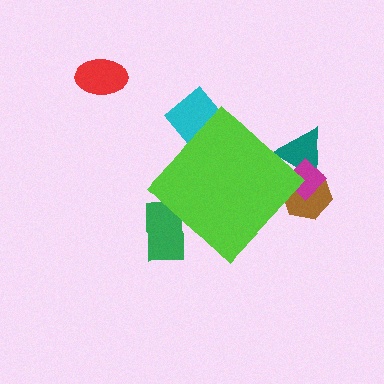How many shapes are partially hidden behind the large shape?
5 shapes are partially hidden.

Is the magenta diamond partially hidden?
Yes, the magenta diamond is partially hidden behind the lime diamond.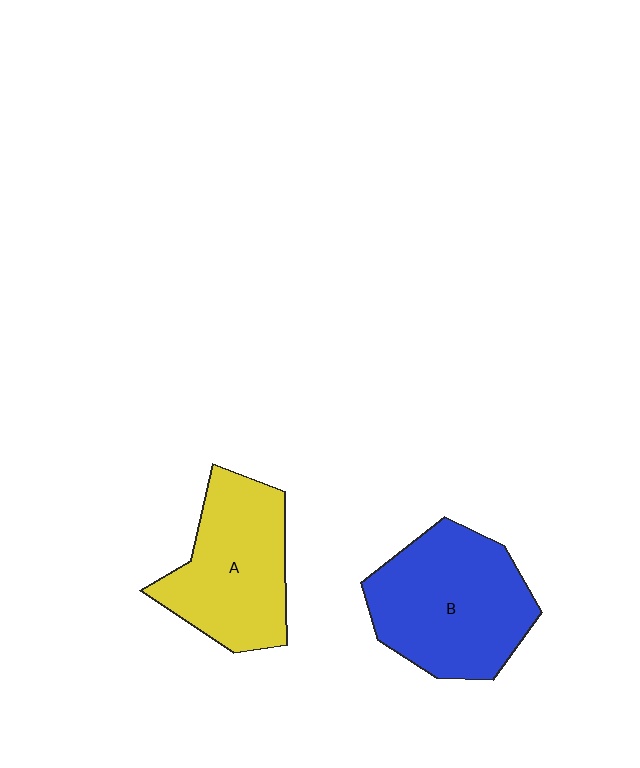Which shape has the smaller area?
Shape A (yellow).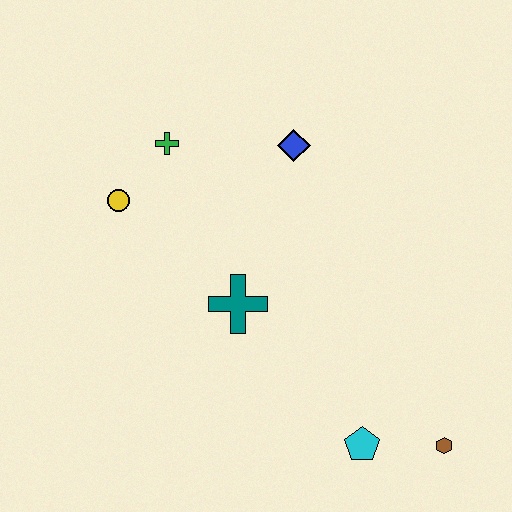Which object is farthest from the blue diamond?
The brown hexagon is farthest from the blue diamond.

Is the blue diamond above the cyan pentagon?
Yes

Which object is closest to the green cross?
The yellow circle is closest to the green cross.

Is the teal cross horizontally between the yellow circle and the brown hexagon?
Yes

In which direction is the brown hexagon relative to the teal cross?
The brown hexagon is to the right of the teal cross.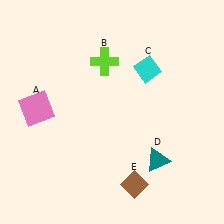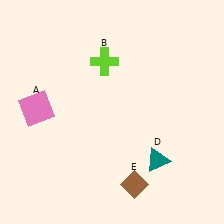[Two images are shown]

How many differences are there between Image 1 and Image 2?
There is 1 difference between the two images.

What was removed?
The cyan diamond (C) was removed in Image 2.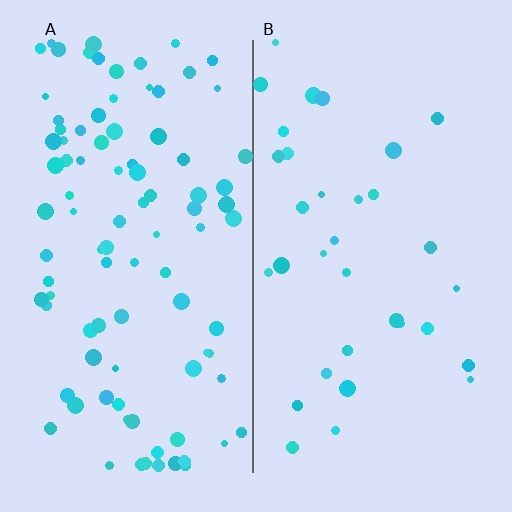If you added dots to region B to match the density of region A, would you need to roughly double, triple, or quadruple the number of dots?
Approximately triple.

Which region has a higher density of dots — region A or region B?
A (the left).